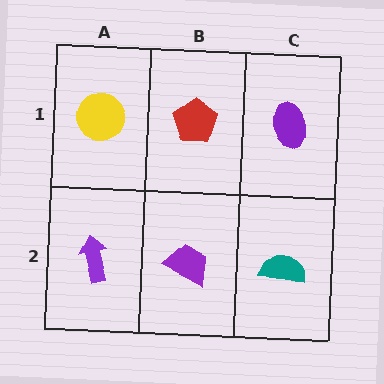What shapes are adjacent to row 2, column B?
A red pentagon (row 1, column B), a purple arrow (row 2, column A), a teal semicircle (row 2, column C).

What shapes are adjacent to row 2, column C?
A purple ellipse (row 1, column C), a purple trapezoid (row 2, column B).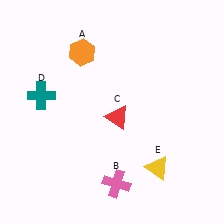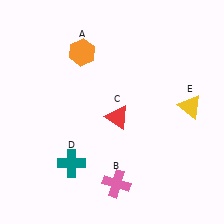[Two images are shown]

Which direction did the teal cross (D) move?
The teal cross (D) moved down.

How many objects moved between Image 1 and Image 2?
2 objects moved between the two images.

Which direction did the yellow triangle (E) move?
The yellow triangle (E) moved up.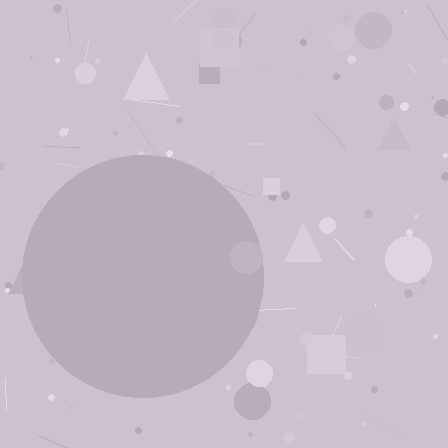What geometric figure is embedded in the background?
A circle is embedded in the background.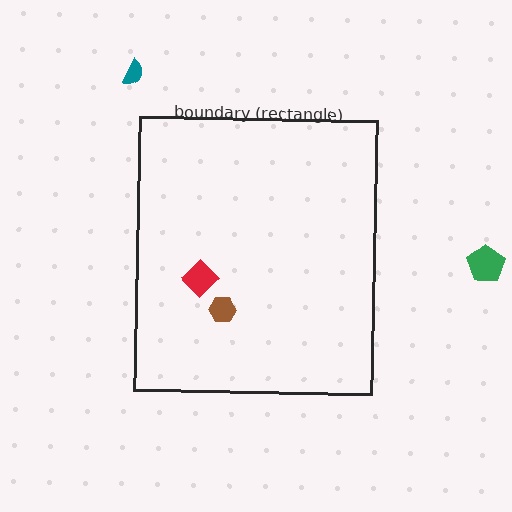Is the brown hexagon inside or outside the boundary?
Inside.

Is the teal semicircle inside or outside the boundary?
Outside.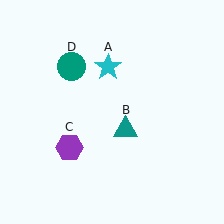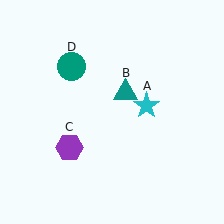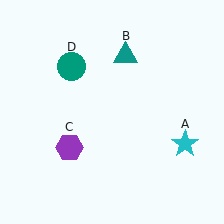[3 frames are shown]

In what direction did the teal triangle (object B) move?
The teal triangle (object B) moved up.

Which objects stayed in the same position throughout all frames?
Purple hexagon (object C) and teal circle (object D) remained stationary.